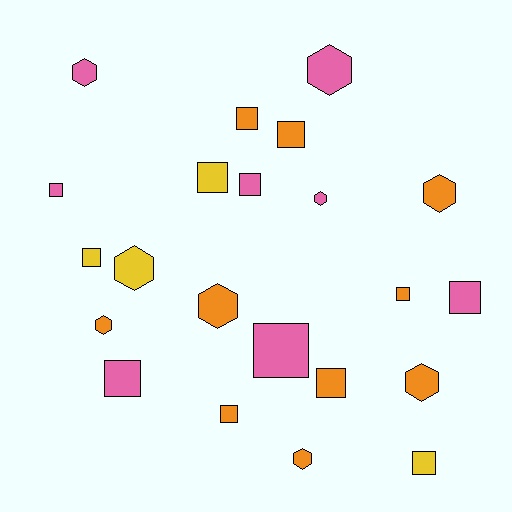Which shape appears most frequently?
Square, with 13 objects.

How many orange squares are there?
There are 5 orange squares.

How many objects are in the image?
There are 22 objects.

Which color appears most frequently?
Orange, with 10 objects.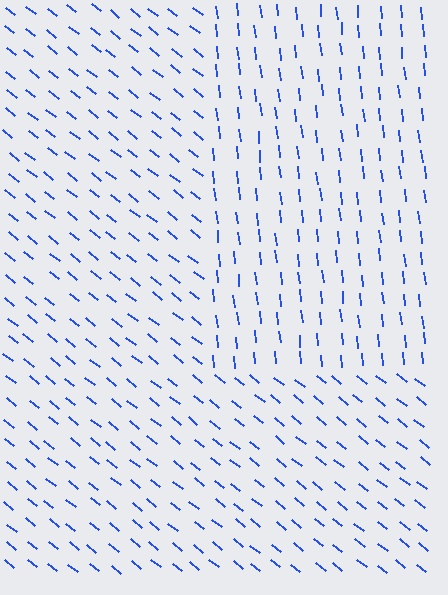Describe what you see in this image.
The image is filled with small blue line segments. A rectangle region in the image has lines oriented differently from the surrounding lines, creating a visible texture boundary.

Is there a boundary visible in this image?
Yes, there is a texture boundary formed by a change in line orientation.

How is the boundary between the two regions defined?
The boundary is defined purely by a change in line orientation (approximately 45 degrees difference). All lines are the same color and thickness.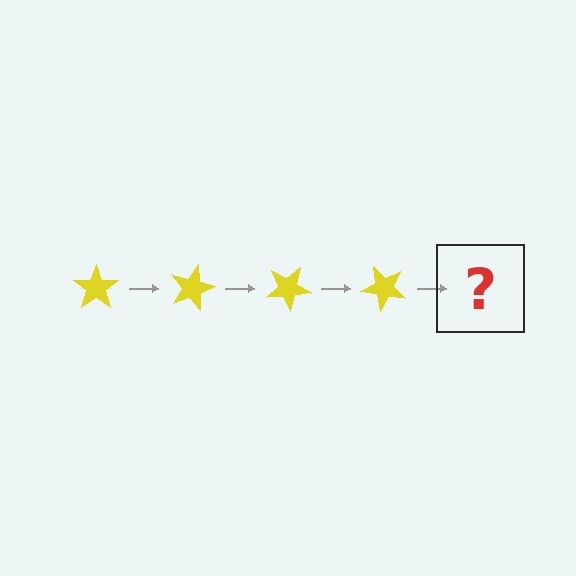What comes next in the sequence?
The next element should be a yellow star rotated 60 degrees.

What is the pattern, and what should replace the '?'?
The pattern is that the star rotates 15 degrees each step. The '?' should be a yellow star rotated 60 degrees.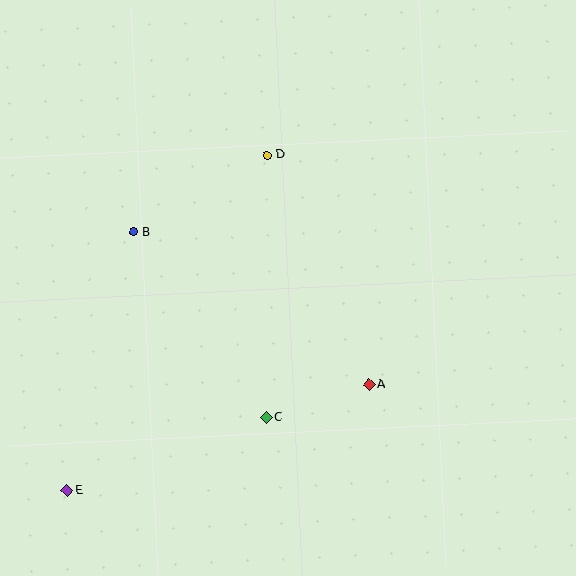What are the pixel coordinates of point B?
Point B is at (134, 232).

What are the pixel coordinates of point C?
Point C is at (267, 417).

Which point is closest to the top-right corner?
Point D is closest to the top-right corner.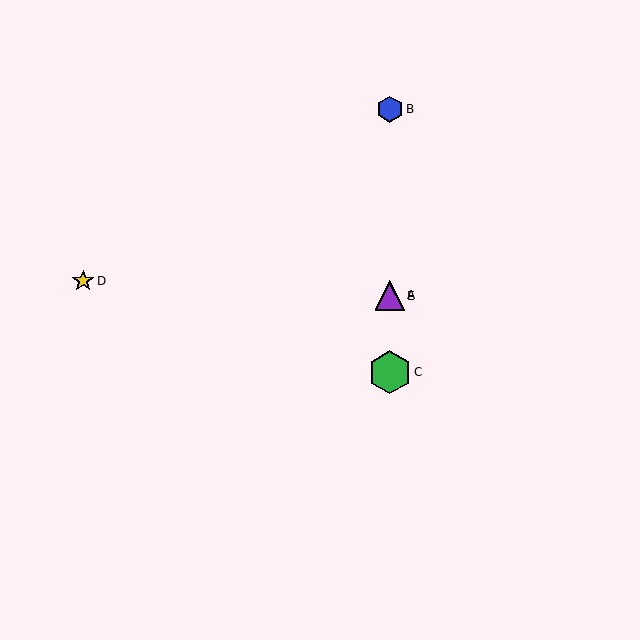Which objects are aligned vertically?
Objects A, B, C, E are aligned vertically.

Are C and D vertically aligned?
No, C is at x≈390 and D is at x≈83.